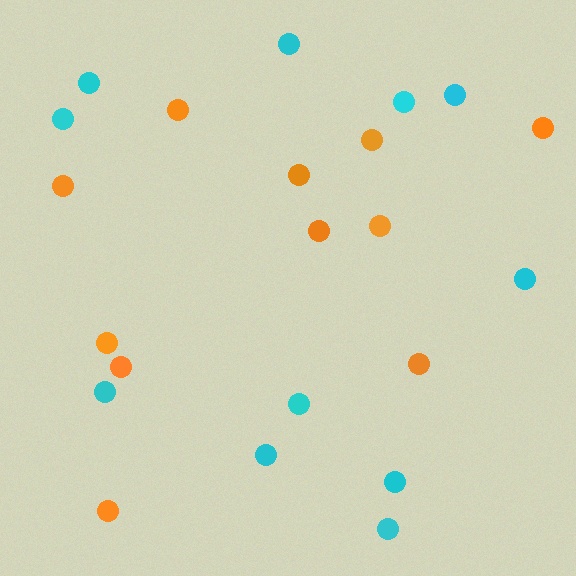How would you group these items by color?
There are 2 groups: one group of orange circles (11) and one group of cyan circles (11).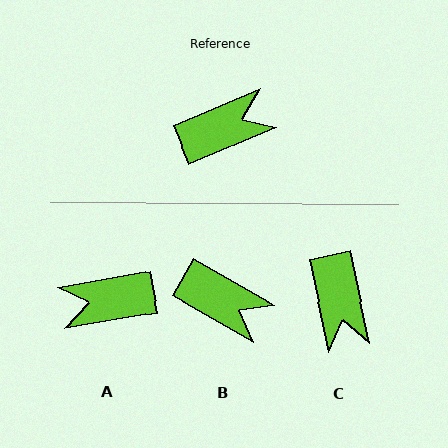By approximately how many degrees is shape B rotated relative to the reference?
Approximately 53 degrees clockwise.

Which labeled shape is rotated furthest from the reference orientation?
A, about 167 degrees away.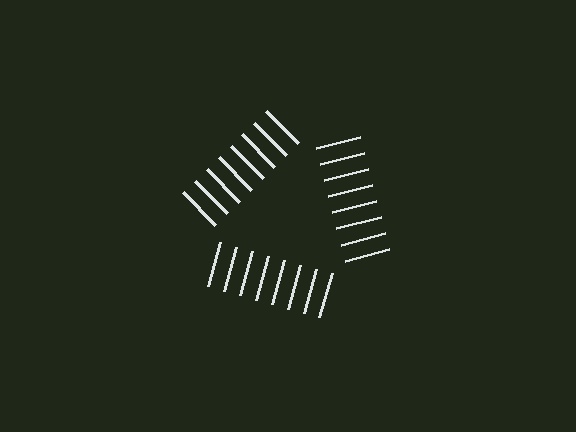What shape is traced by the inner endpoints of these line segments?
An illusory triangle — the line segments terminate on its edges but no continuous stroke is drawn.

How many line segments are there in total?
24 — 8 along each of the 3 edges.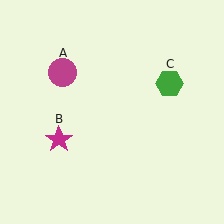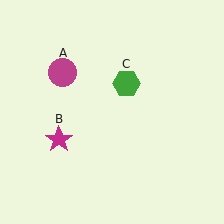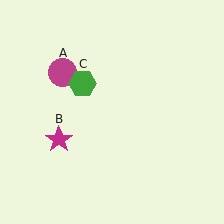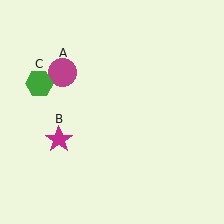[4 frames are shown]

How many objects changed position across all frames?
1 object changed position: green hexagon (object C).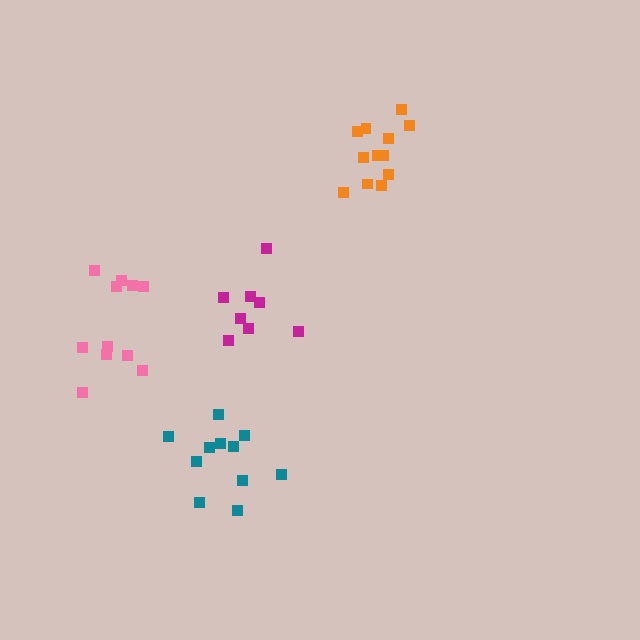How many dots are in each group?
Group 1: 8 dots, Group 2: 11 dots, Group 3: 11 dots, Group 4: 12 dots (42 total).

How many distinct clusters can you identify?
There are 4 distinct clusters.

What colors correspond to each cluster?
The clusters are colored: magenta, teal, pink, orange.